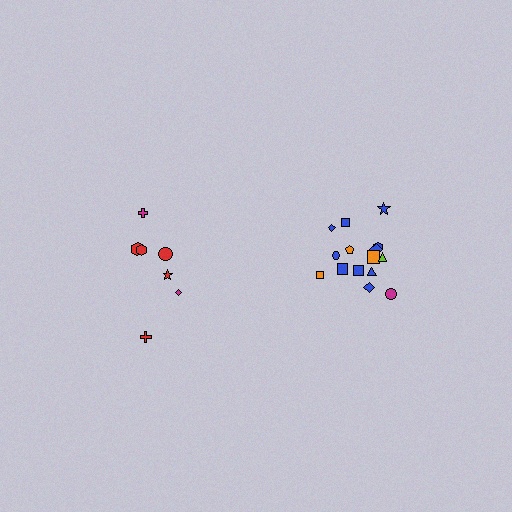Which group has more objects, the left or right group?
The right group.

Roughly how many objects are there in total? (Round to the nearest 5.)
Roughly 20 objects in total.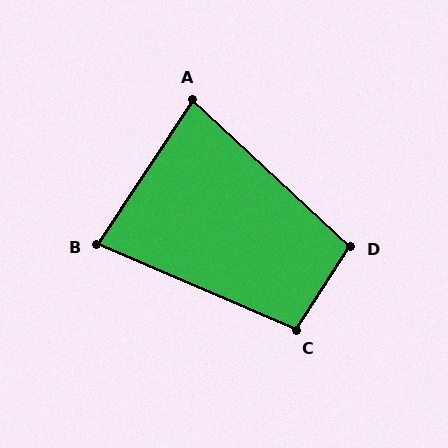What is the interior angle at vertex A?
Approximately 81 degrees (acute).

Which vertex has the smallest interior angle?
B, at approximately 80 degrees.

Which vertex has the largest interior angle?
D, at approximately 100 degrees.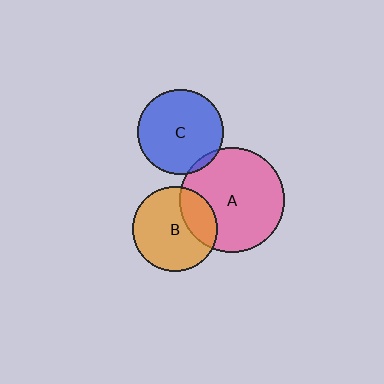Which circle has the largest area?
Circle A (pink).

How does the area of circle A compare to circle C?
Approximately 1.5 times.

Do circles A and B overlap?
Yes.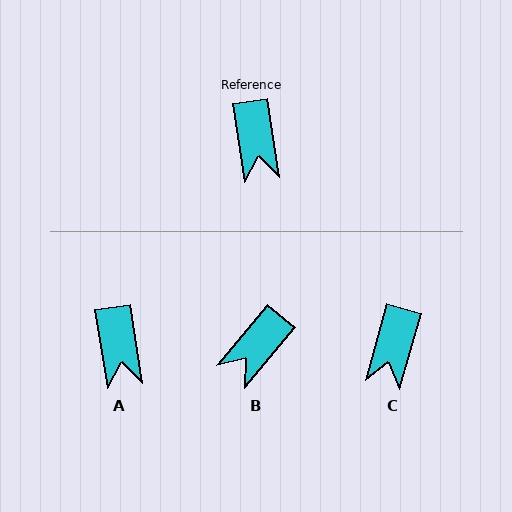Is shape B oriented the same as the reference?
No, it is off by about 49 degrees.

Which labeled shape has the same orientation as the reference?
A.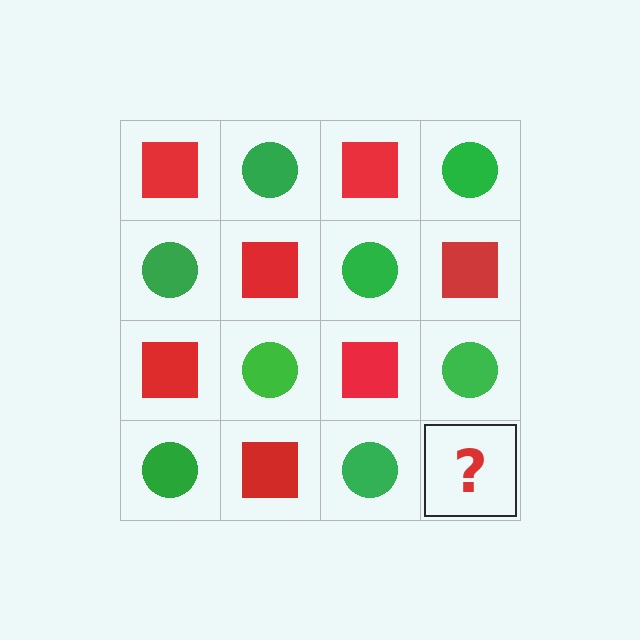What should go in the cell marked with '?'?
The missing cell should contain a red square.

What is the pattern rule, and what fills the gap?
The rule is that it alternates red square and green circle in a checkerboard pattern. The gap should be filled with a red square.